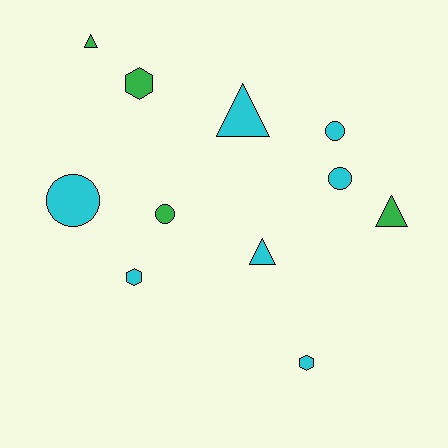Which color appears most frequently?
Cyan, with 7 objects.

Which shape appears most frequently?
Circle, with 4 objects.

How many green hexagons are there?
There is 1 green hexagon.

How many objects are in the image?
There are 11 objects.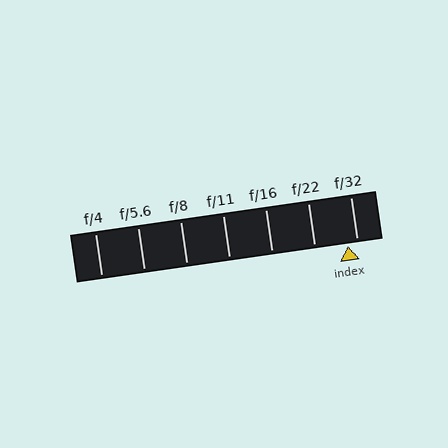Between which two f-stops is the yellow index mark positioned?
The index mark is between f/22 and f/32.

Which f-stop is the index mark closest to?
The index mark is closest to f/32.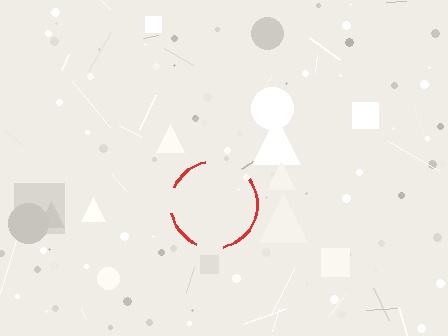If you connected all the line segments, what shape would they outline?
They would outline a circle.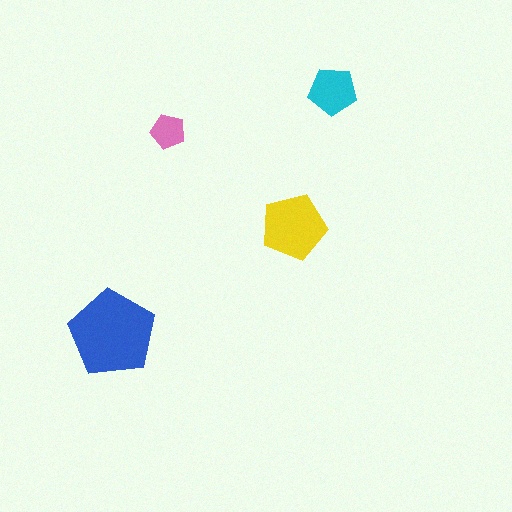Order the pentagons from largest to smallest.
the blue one, the yellow one, the cyan one, the pink one.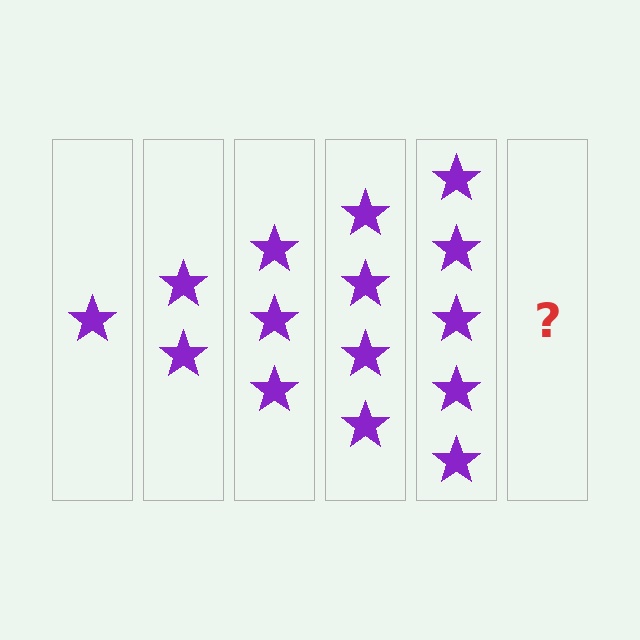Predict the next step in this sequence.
The next step is 6 stars.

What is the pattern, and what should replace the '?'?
The pattern is that each step adds one more star. The '?' should be 6 stars.